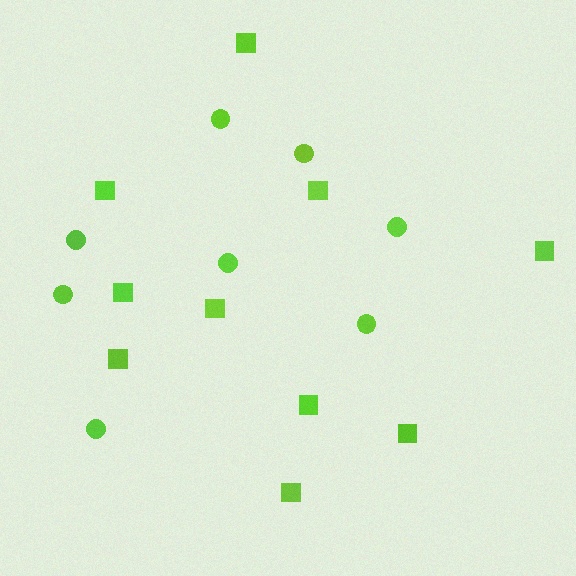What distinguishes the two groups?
There are 2 groups: one group of squares (10) and one group of circles (8).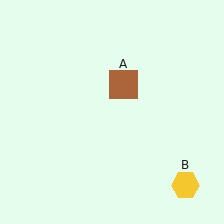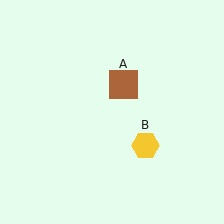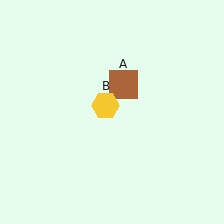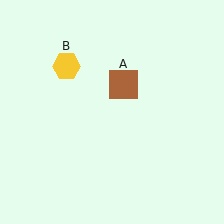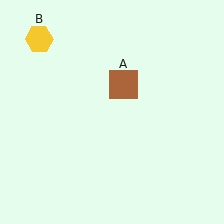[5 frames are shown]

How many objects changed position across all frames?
1 object changed position: yellow hexagon (object B).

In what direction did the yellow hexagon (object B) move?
The yellow hexagon (object B) moved up and to the left.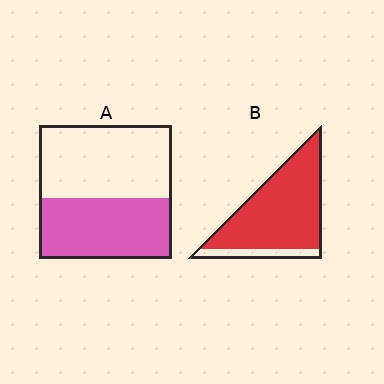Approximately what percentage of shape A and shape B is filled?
A is approximately 45% and B is approximately 85%.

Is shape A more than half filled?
No.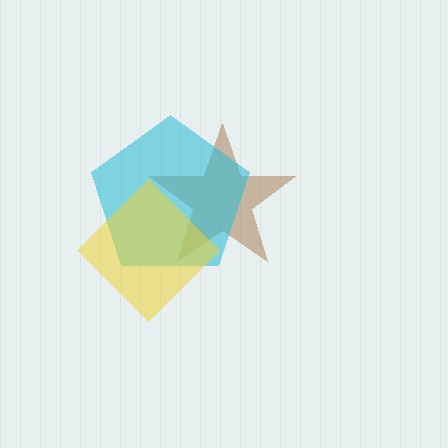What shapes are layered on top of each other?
The layered shapes are: a brown star, a cyan pentagon, a yellow diamond.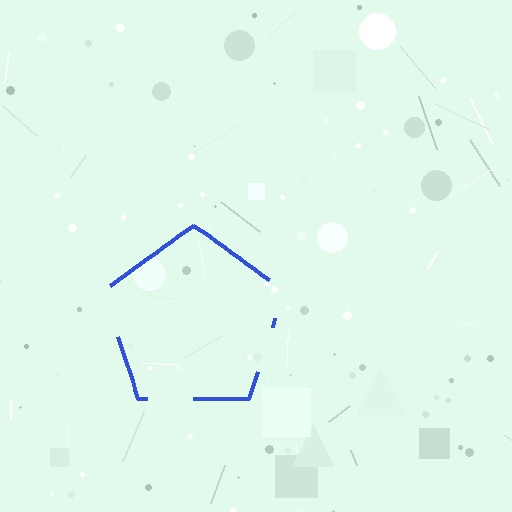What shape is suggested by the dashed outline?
The dashed outline suggests a pentagon.